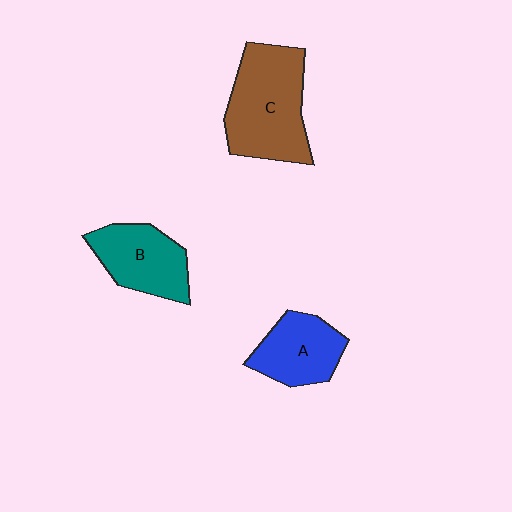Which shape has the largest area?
Shape C (brown).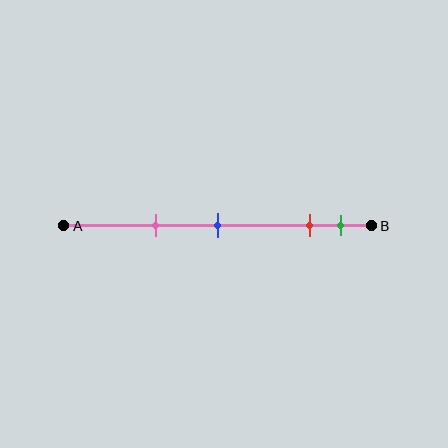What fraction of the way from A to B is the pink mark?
The pink mark is approximately 30% (0.3) of the way from A to B.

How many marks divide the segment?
There are 4 marks dividing the segment.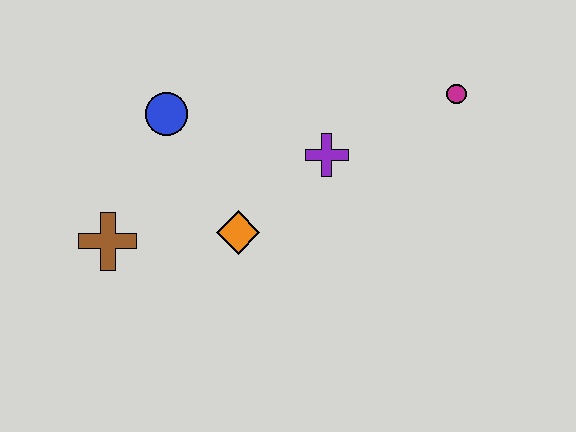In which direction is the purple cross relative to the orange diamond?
The purple cross is to the right of the orange diamond.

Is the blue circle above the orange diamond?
Yes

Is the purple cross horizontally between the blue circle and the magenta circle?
Yes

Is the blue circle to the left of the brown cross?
No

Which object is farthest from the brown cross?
The magenta circle is farthest from the brown cross.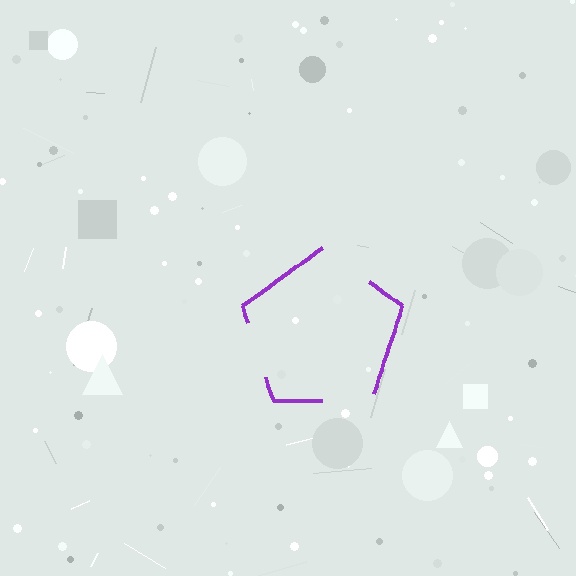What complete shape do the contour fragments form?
The contour fragments form a pentagon.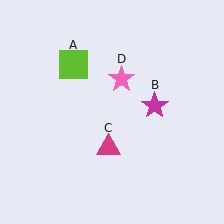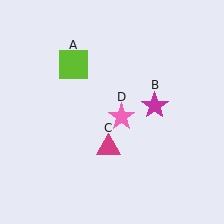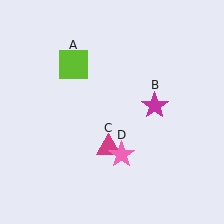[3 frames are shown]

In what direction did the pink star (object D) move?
The pink star (object D) moved down.